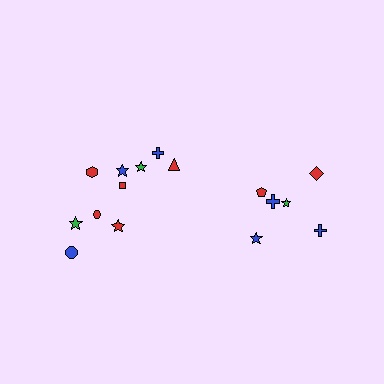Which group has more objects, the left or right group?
The left group.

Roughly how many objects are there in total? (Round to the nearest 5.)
Roughly 15 objects in total.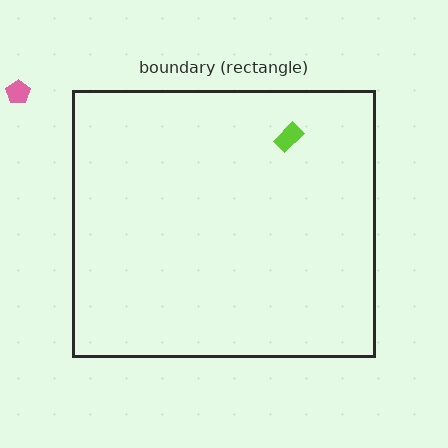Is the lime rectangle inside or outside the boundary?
Inside.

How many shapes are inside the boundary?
1 inside, 1 outside.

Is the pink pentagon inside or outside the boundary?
Outside.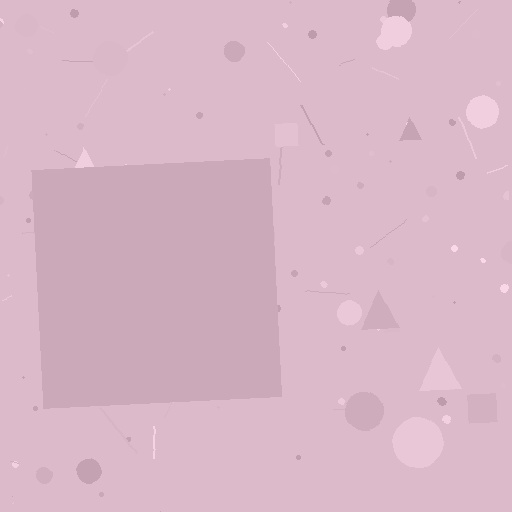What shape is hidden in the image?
A square is hidden in the image.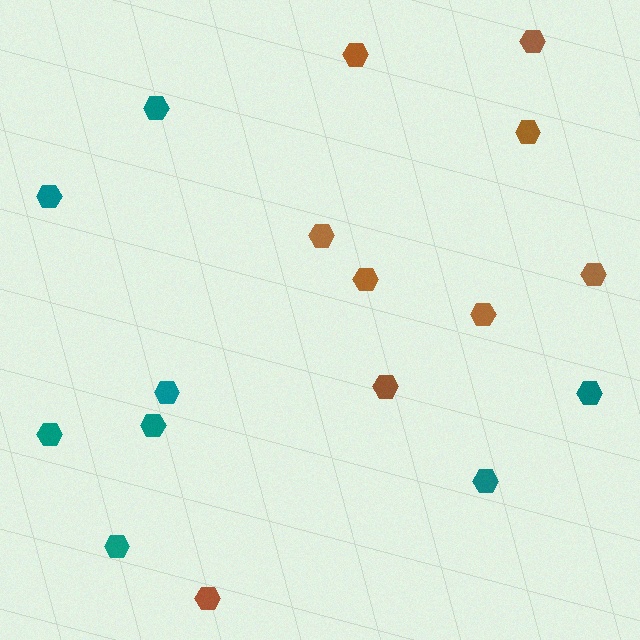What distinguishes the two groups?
There are 2 groups: one group of teal hexagons (8) and one group of brown hexagons (9).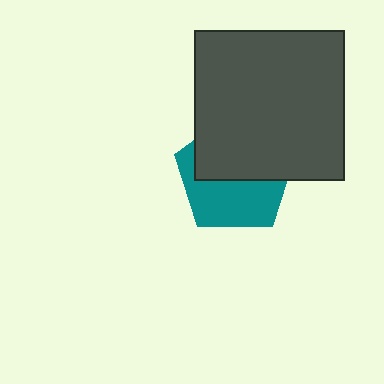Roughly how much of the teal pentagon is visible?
About half of it is visible (roughly 47%).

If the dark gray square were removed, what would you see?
You would see the complete teal pentagon.